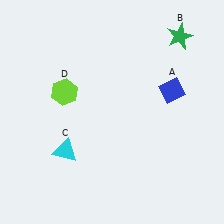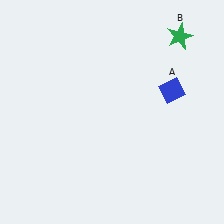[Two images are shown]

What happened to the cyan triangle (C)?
The cyan triangle (C) was removed in Image 2. It was in the bottom-left area of Image 1.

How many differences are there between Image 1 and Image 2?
There are 2 differences between the two images.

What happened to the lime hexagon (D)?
The lime hexagon (D) was removed in Image 2. It was in the top-left area of Image 1.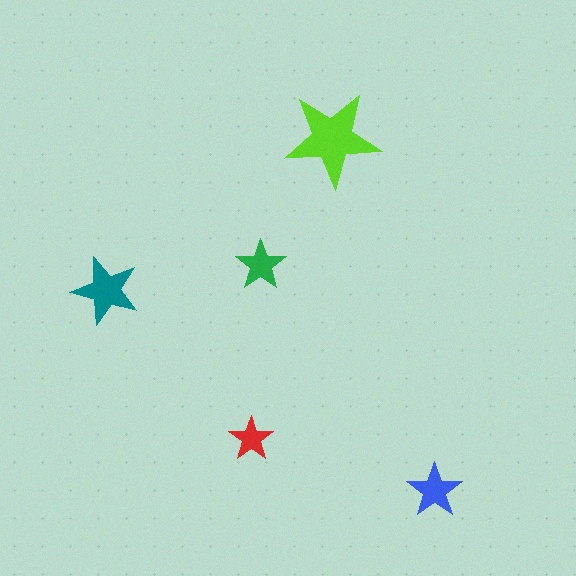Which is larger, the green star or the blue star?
The blue one.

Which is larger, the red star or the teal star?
The teal one.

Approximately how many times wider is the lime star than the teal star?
About 1.5 times wider.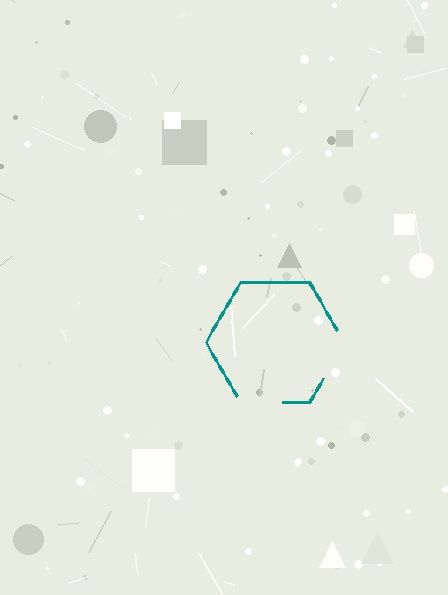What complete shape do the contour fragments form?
The contour fragments form a hexagon.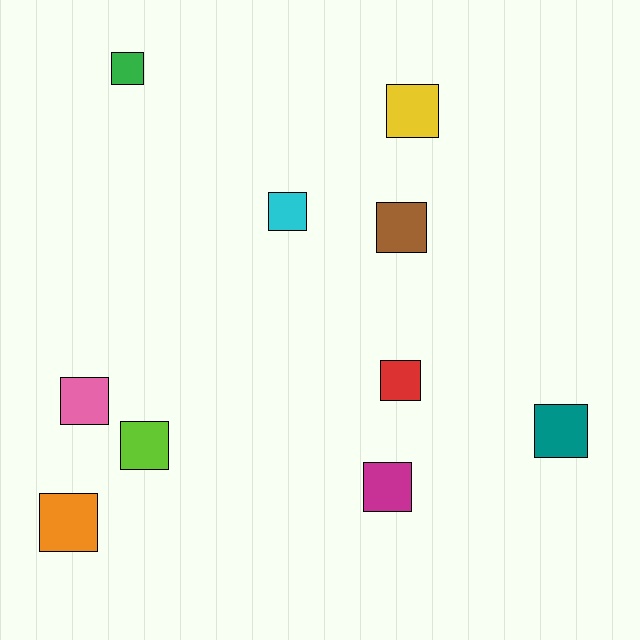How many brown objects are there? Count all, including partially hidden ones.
There is 1 brown object.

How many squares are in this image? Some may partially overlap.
There are 10 squares.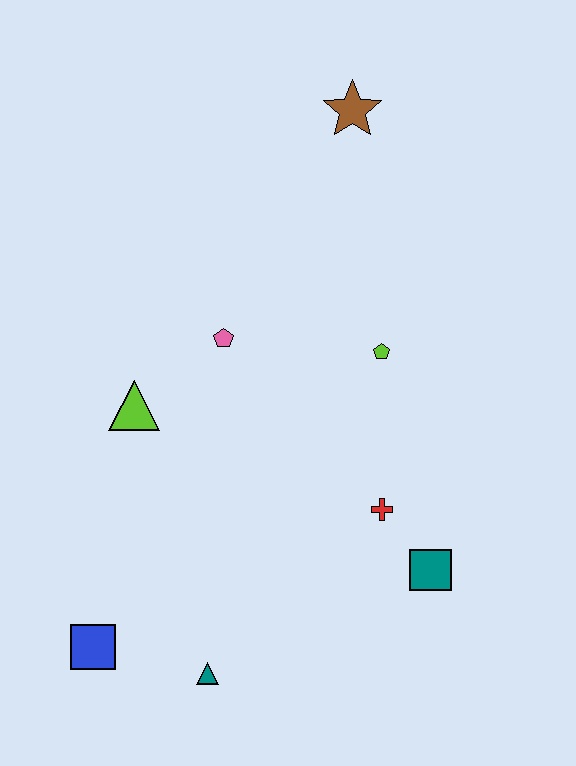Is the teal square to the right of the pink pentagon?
Yes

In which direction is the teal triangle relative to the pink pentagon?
The teal triangle is below the pink pentagon.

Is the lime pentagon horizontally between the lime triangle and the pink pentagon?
No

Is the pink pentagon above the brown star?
No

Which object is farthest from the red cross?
The brown star is farthest from the red cross.